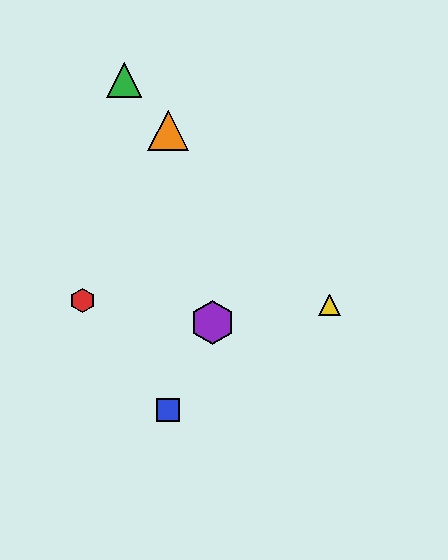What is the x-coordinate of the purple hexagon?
The purple hexagon is at x≈213.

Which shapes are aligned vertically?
The blue square, the orange triangle are aligned vertically.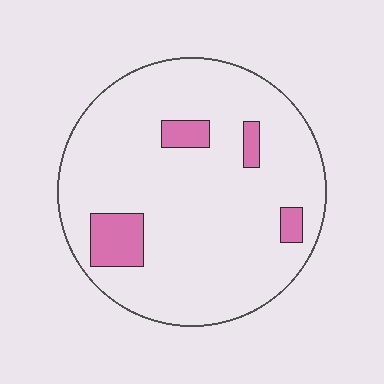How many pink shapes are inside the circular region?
4.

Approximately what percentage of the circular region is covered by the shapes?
Approximately 10%.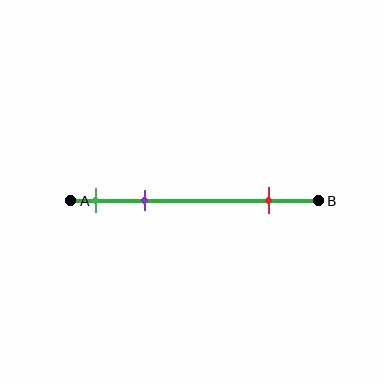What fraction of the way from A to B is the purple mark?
The purple mark is approximately 30% (0.3) of the way from A to B.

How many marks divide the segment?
There are 3 marks dividing the segment.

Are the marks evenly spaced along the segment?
No, the marks are not evenly spaced.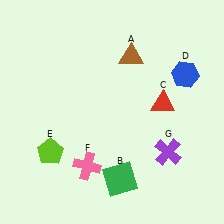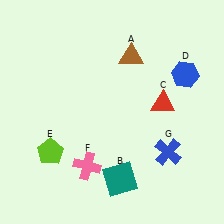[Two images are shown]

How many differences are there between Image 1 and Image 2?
There are 2 differences between the two images.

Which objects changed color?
B changed from green to teal. G changed from purple to blue.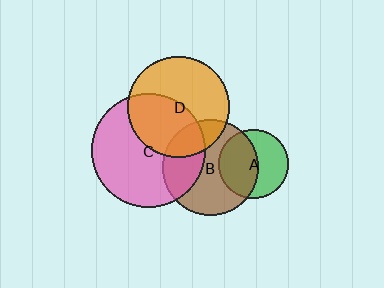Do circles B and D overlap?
Yes.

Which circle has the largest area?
Circle C (pink).